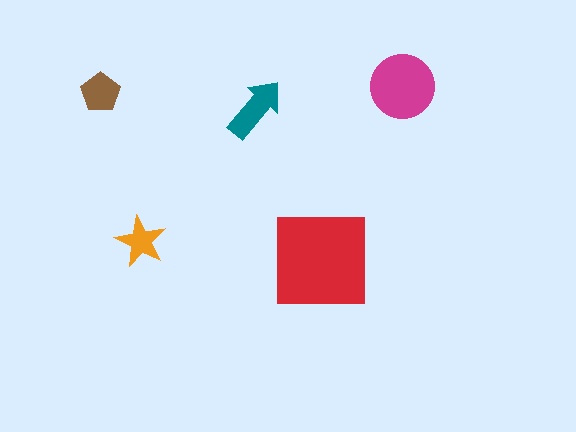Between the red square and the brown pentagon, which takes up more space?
The red square.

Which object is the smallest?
The orange star.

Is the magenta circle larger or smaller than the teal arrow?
Larger.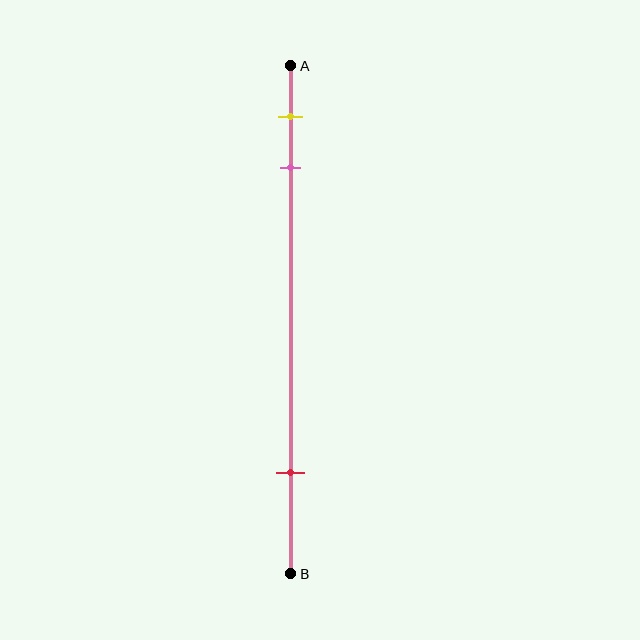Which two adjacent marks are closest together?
The yellow and pink marks are the closest adjacent pair.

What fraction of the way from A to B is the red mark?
The red mark is approximately 80% (0.8) of the way from A to B.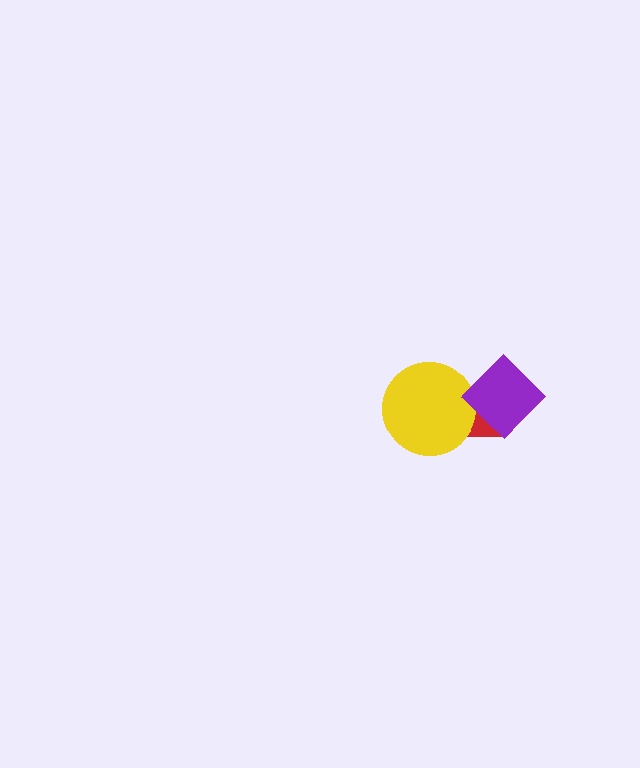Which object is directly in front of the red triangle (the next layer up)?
The yellow circle is directly in front of the red triangle.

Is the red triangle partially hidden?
Yes, it is partially covered by another shape.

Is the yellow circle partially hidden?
Yes, it is partially covered by another shape.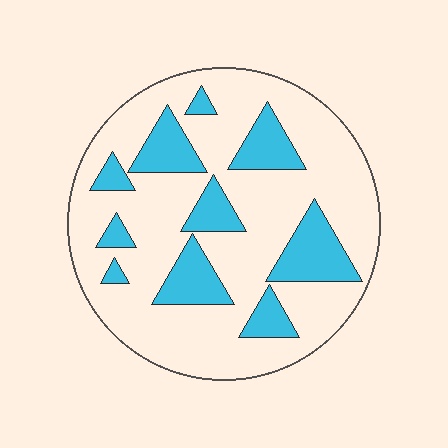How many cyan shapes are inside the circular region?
10.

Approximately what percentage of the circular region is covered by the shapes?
Approximately 25%.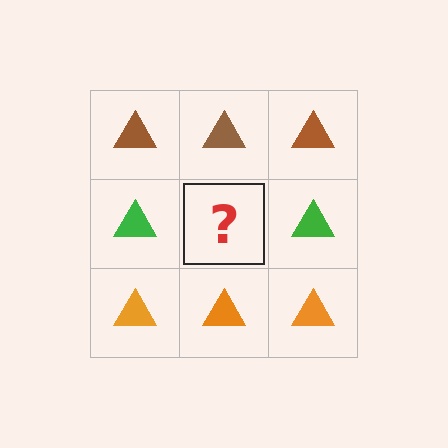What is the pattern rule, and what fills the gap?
The rule is that each row has a consistent color. The gap should be filled with a green triangle.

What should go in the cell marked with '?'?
The missing cell should contain a green triangle.